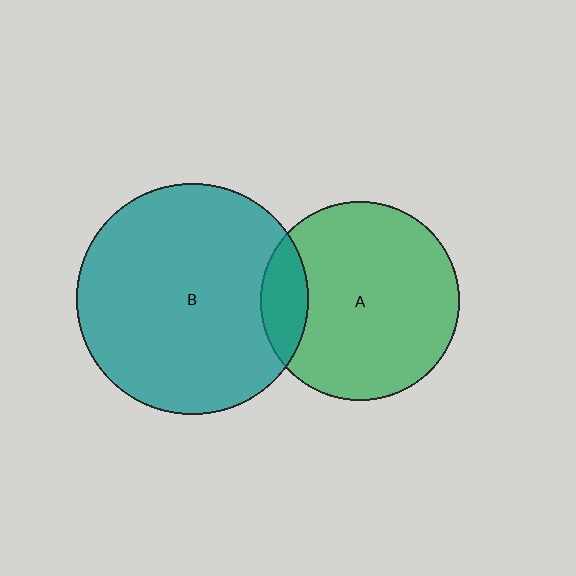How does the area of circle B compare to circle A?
Approximately 1.3 times.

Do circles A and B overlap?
Yes.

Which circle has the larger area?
Circle B (teal).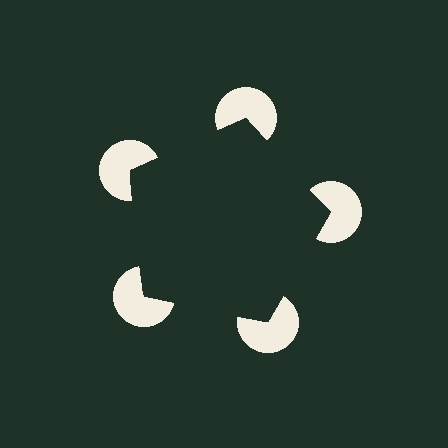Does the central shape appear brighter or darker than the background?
It typically appears slightly darker than the background, even though no actual brightness change is drawn.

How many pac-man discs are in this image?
There are 5 — one at each vertex of the illusory pentagon.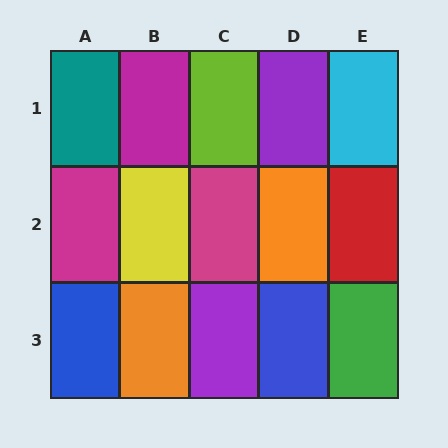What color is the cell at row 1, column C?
Lime.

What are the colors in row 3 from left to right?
Blue, orange, purple, blue, green.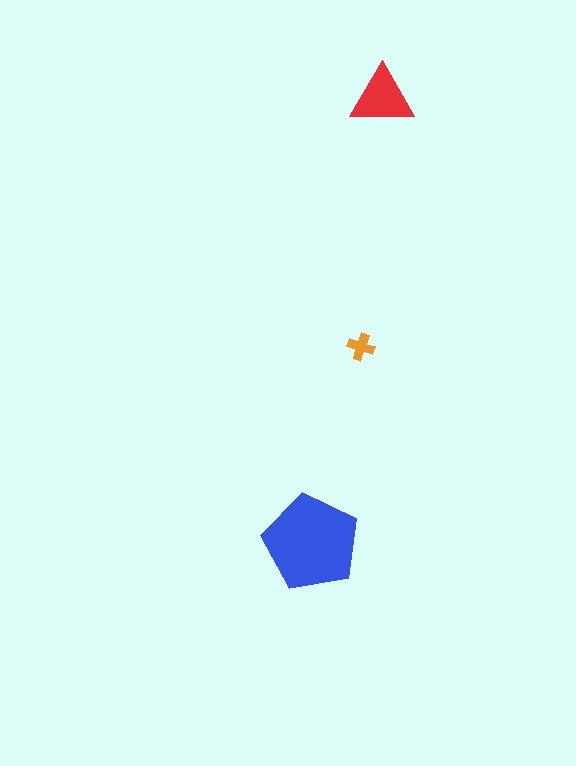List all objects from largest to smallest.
The blue pentagon, the red triangle, the orange cross.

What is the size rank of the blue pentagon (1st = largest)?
1st.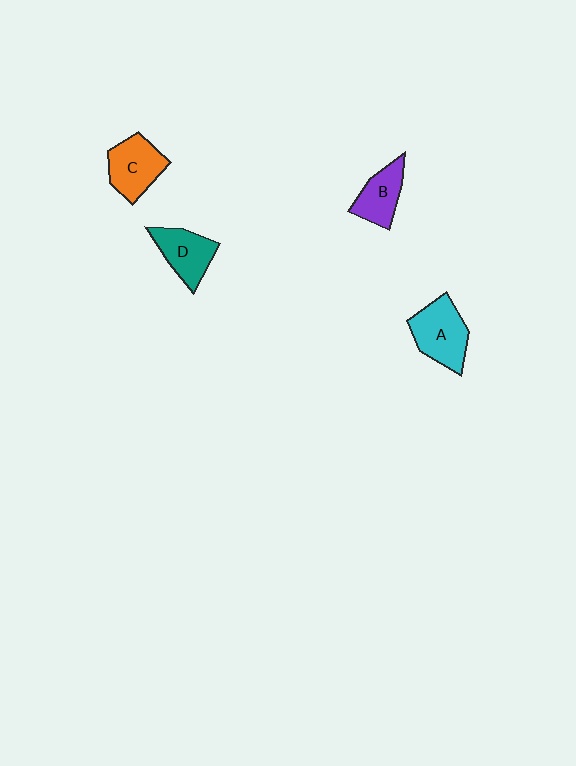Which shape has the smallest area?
Shape B (purple).